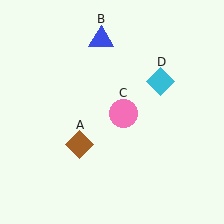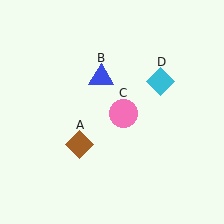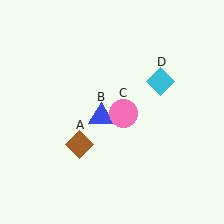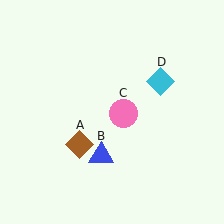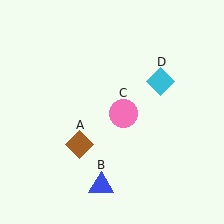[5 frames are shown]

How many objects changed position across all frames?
1 object changed position: blue triangle (object B).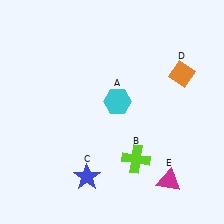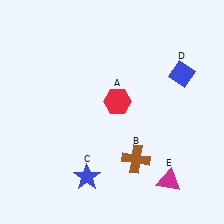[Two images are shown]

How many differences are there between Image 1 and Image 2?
There are 3 differences between the two images.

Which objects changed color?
A changed from cyan to red. B changed from lime to brown. D changed from orange to blue.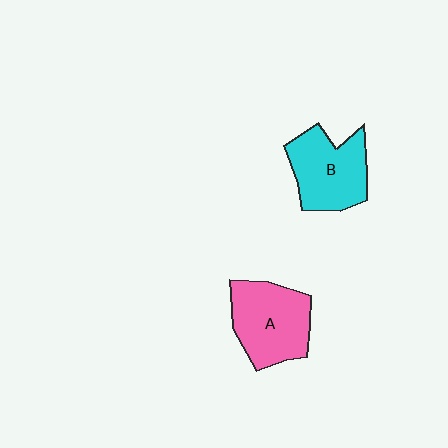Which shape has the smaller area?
Shape B (cyan).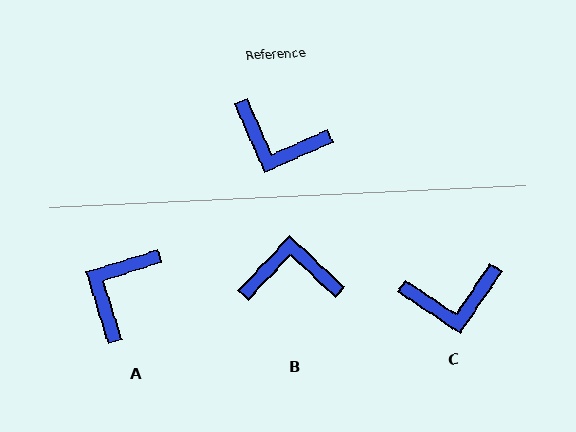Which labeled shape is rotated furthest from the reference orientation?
B, about 157 degrees away.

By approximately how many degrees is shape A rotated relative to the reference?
Approximately 96 degrees clockwise.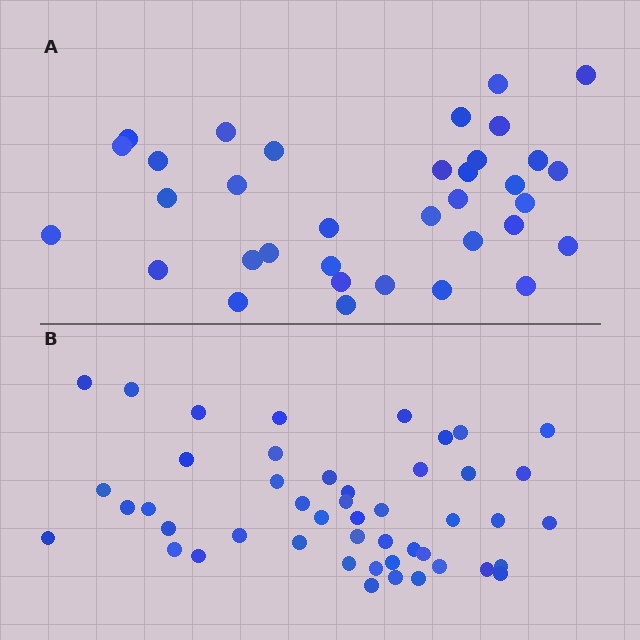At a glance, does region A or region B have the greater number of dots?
Region B (the bottom region) has more dots.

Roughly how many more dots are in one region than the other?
Region B has roughly 12 or so more dots than region A.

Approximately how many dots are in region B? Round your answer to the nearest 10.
About 50 dots. (The exact count is 47, which rounds to 50.)